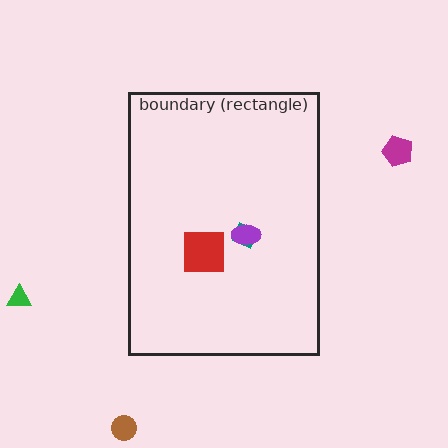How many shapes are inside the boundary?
3 inside, 3 outside.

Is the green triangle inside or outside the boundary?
Outside.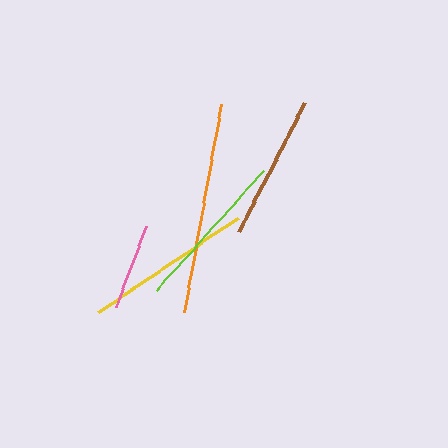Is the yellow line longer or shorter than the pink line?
The yellow line is longer than the pink line.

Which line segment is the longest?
The orange line is the longest at approximately 211 pixels.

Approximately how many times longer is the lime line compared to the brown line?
The lime line is approximately 1.1 times the length of the brown line.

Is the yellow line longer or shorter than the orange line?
The orange line is longer than the yellow line.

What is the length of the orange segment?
The orange segment is approximately 211 pixels long.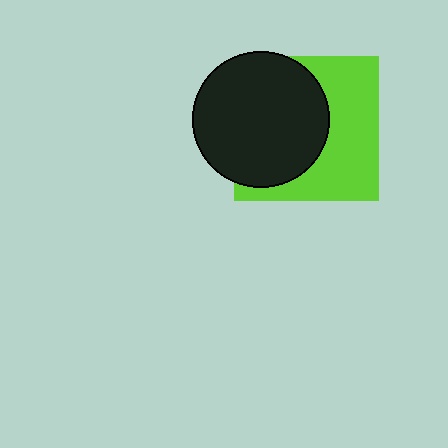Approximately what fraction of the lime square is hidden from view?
Roughly 51% of the lime square is hidden behind the black circle.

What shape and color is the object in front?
The object in front is a black circle.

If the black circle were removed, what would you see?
You would see the complete lime square.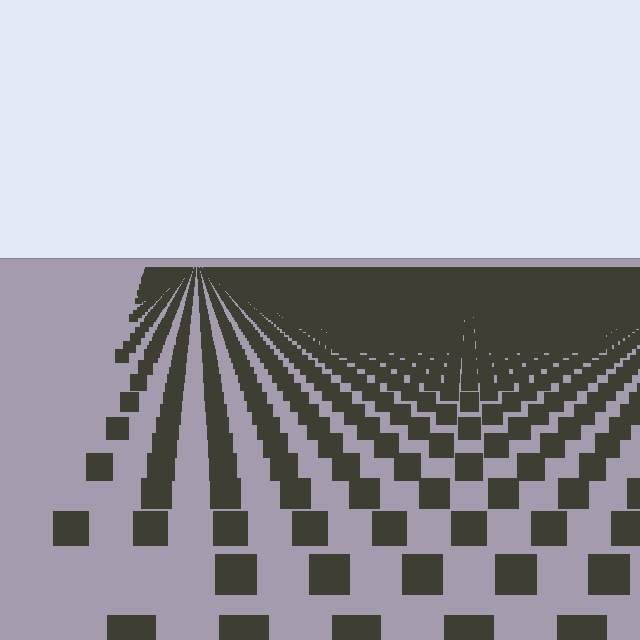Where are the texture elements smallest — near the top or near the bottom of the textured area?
Near the top.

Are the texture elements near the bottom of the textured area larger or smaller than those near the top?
Larger. Near the bottom, elements are closer to the viewer and appear at a bigger on-screen size.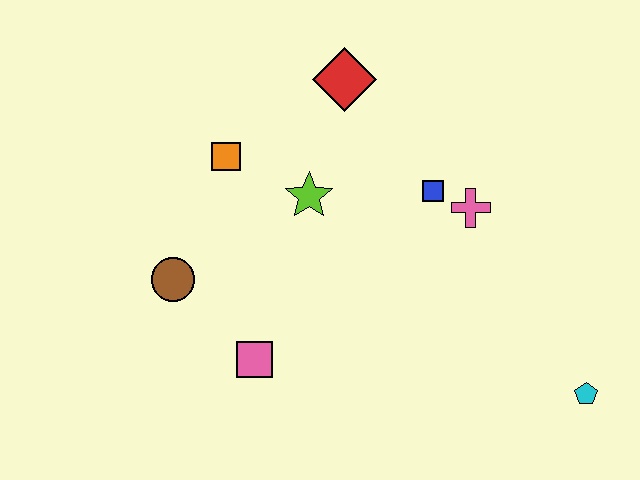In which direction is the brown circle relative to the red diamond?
The brown circle is below the red diamond.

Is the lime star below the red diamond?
Yes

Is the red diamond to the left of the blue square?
Yes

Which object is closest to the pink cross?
The blue square is closest to the pink cross.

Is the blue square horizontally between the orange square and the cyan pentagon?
Yes